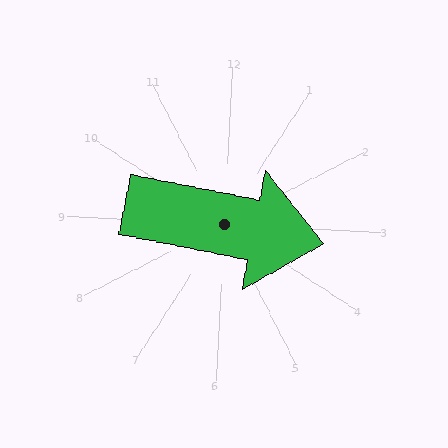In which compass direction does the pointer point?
East.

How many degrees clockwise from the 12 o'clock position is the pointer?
Approximately 98 degrees.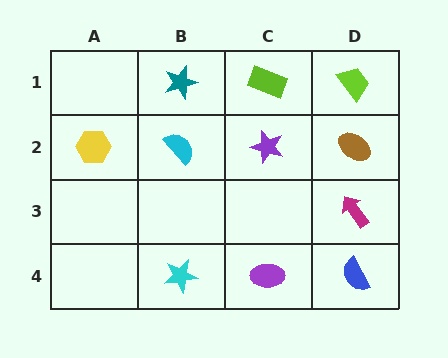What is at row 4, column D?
A blue semicircle.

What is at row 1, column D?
A lime trapezoid.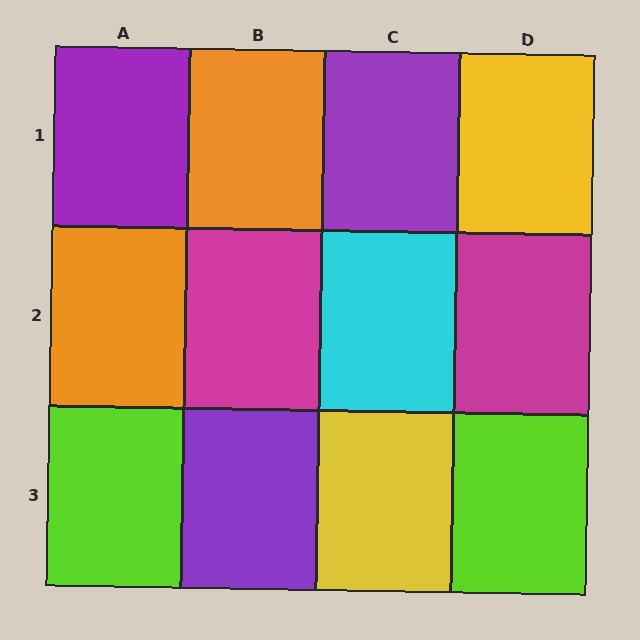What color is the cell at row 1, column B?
Orange.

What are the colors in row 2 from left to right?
Orange, magenta, cyan, magenta.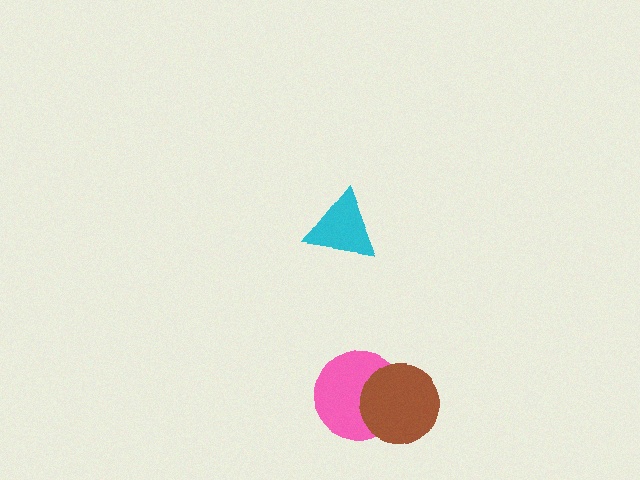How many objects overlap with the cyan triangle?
0 objects overlap with the cyan triangle.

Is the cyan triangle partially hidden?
No, no other shape covers it.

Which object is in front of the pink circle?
The brown circle is in front of the pink circle.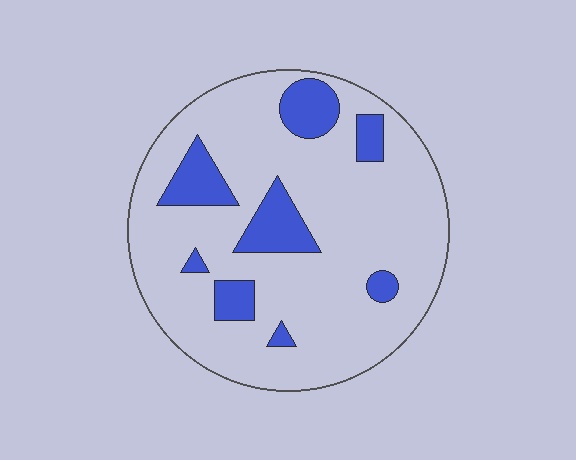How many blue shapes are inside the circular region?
8.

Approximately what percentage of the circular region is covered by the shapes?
Approximately 15%.